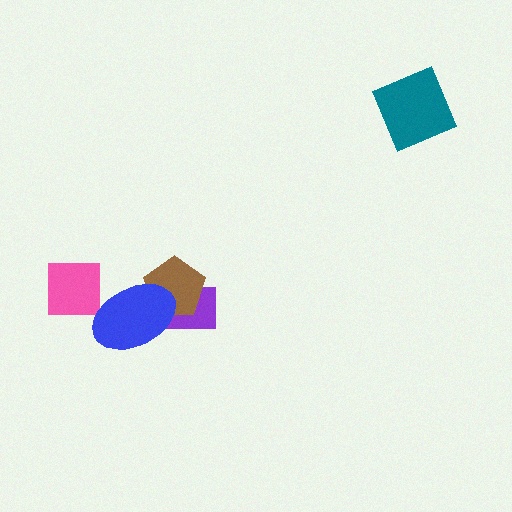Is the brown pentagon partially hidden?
Yes, it is partially covered by another shape.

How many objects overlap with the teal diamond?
0 objects overlap with the teal diamond.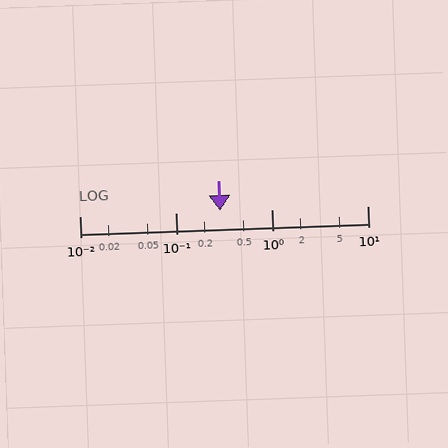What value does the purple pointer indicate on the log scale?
The pointer indicates approximately 0.29.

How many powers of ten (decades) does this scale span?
The scale spans 3 decades, from 0.01 to 10.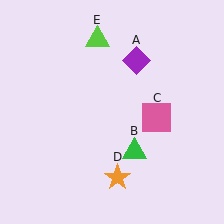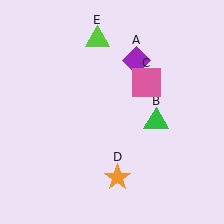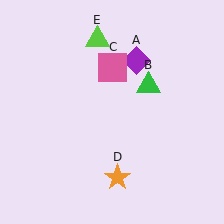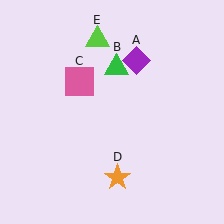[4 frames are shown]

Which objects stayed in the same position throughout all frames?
Purple diamond (object A) and orange star (object D) and lime triangle (object E) remained stationary.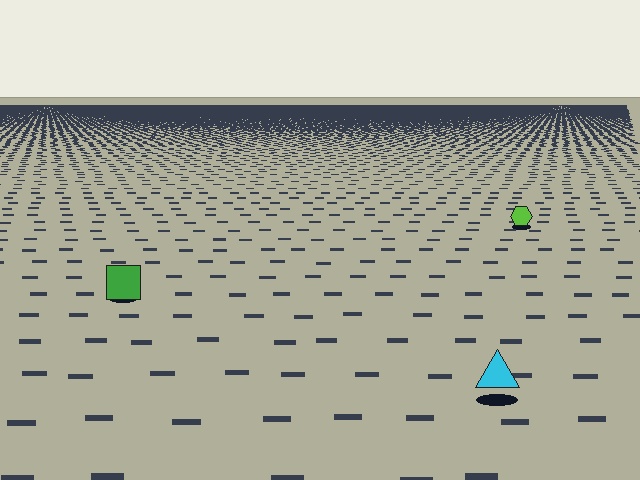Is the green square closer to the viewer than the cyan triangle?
No. The cyan triangle is closer — you can tell from the texture gradient: the ground texture is coarser near it.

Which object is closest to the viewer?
The cyan triangle is closest. The texture marks near it are larger and more spread out.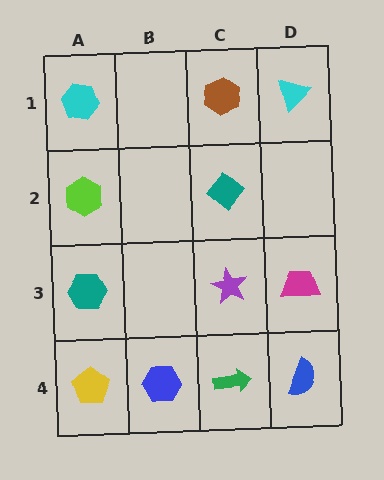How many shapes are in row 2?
2 shapes.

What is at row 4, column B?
A blue hexagon.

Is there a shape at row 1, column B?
No, that cell is empty.